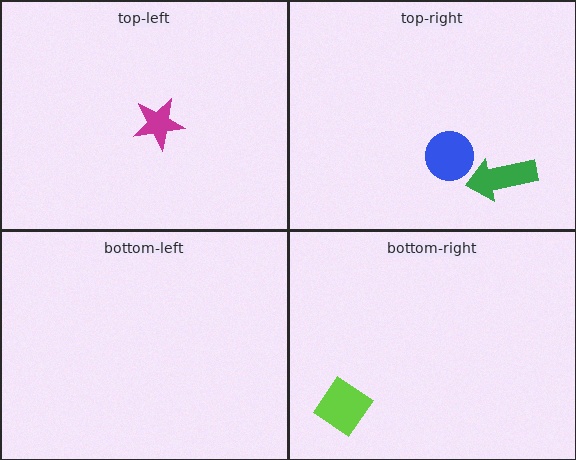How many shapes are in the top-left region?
1.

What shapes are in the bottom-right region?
The lime diamond.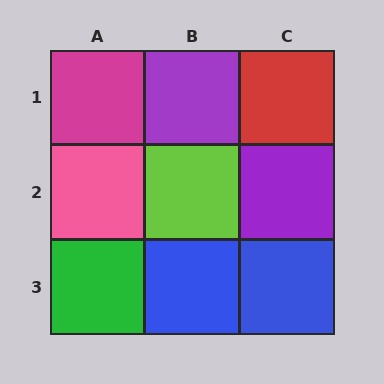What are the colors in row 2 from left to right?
Pink, lime, purple.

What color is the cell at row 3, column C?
Blue.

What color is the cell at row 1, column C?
Red.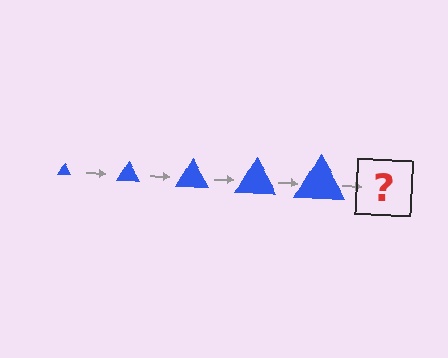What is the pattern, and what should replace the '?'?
The pattern is that the triangle gets progressively larger each step. The '?' should be a blue triangle, larger than the previous one.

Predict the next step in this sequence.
The next step is a blue triangle, larger than the previous one.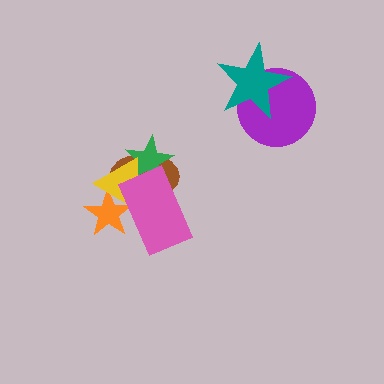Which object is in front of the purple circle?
The teal star is in front of the purple circle.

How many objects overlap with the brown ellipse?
4 objects overlap with the brown ellipse.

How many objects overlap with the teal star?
1 object overlaps with the teal star.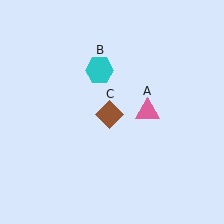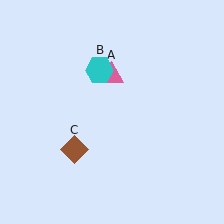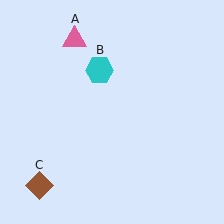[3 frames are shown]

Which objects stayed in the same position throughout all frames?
Cyan hexagon (object B) remained stationary.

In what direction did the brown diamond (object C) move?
The brown diamond (object C) moved down and to the left.